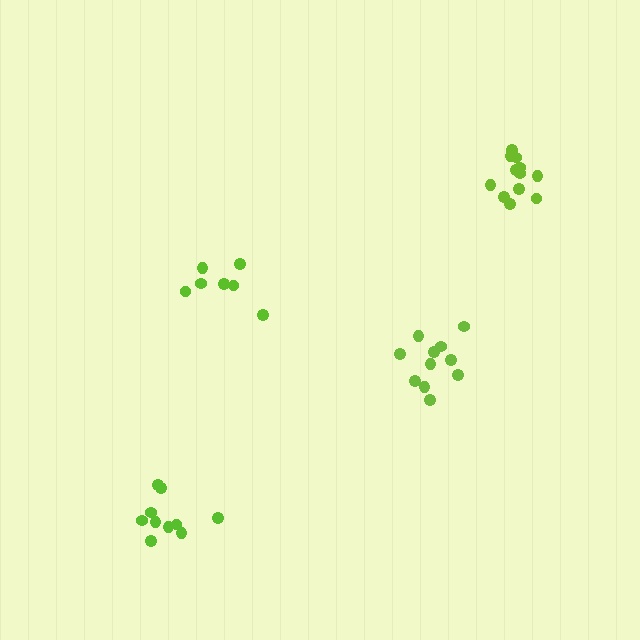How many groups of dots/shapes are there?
There are 4 groups.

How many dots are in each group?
Group 1: 10 dots, Group 2: 7 dots, Group 3: 12 dots, Group 4: 11 dots (40 total).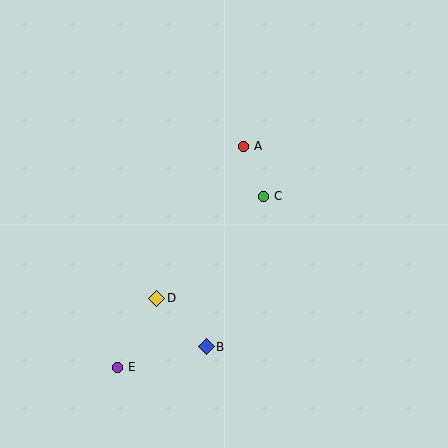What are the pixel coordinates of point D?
Point D is at (157, 298).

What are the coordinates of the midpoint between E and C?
The midpoint between E and C is at (191, 282).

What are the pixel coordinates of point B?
Point B is at (206, 347).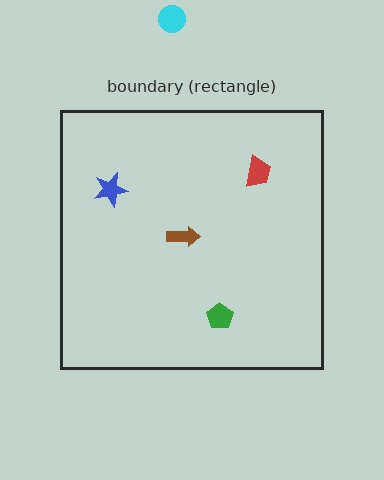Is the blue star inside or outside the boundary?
Inside.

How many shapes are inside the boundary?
4 inside, 1 outside.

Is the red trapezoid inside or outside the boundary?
Inside.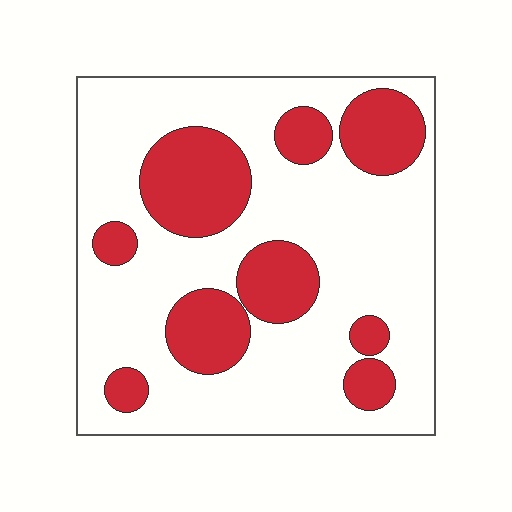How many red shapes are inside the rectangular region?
9.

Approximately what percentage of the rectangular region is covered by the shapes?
Approximately 30%.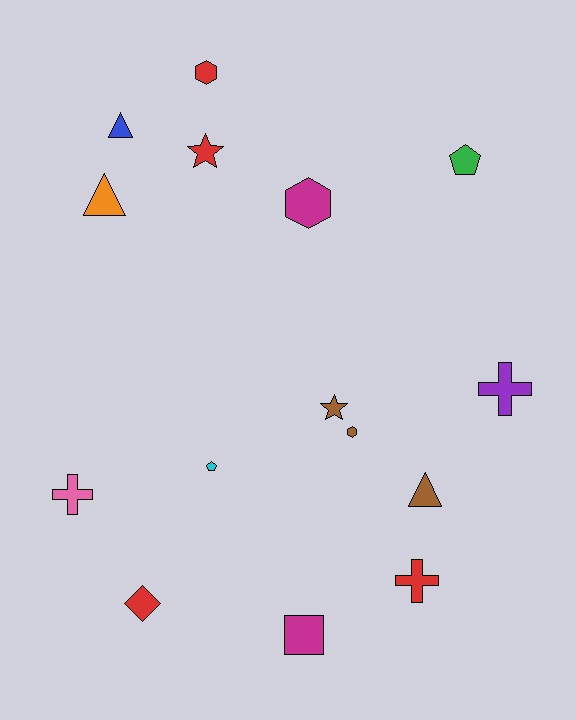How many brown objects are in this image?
There are 3 brown objects.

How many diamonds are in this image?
There is 1 diamond.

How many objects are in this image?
There are 15 objects.